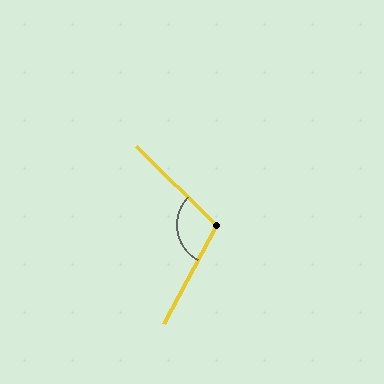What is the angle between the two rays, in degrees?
Approximately 106 degrees.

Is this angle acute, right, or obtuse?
It is obtuse.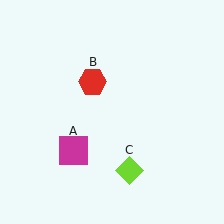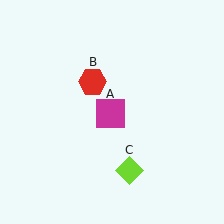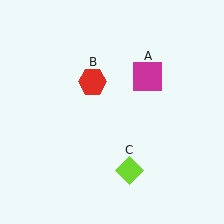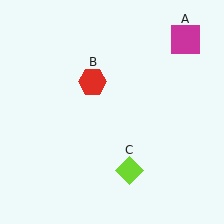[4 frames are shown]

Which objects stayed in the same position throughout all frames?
Red hexagon (object B) and lime diamond (object C) remained stationary.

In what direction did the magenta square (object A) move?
The magenta square (object A) moved up and to the right.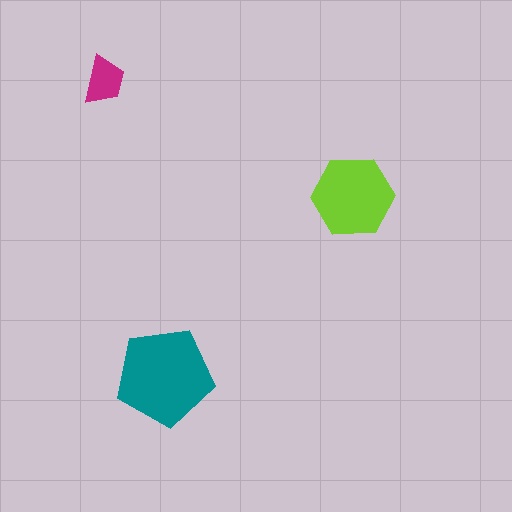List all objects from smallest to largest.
The magenta trapezoid, the lime hexagon, the teal pentagon.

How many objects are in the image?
There are 3 objects in the image.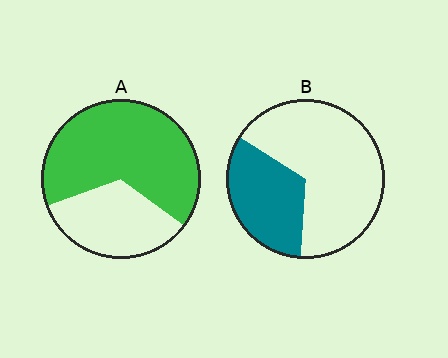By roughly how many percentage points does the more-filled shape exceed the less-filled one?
By roughly 35 percentage points (A over B).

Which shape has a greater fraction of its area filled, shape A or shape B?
Shape A.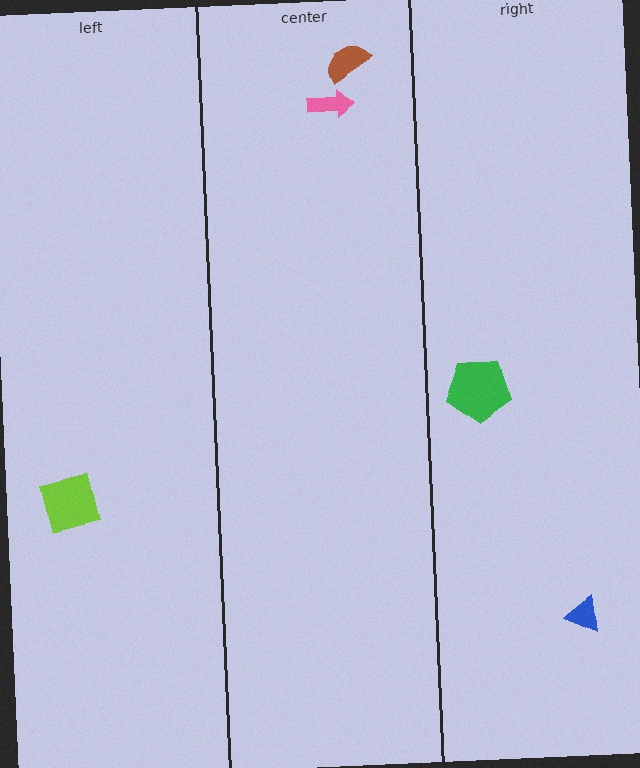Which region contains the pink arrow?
The center region.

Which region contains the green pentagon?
The right region.